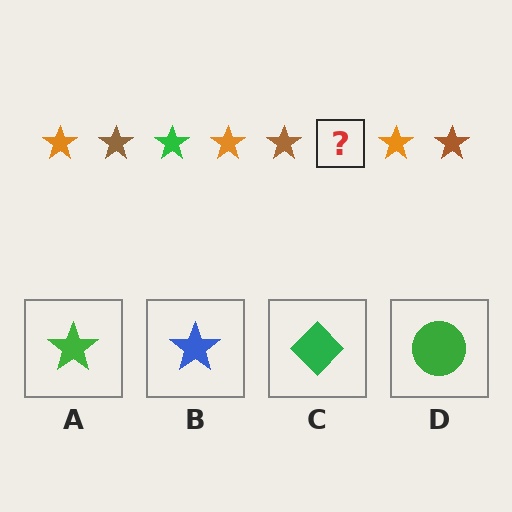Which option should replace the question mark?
Option A.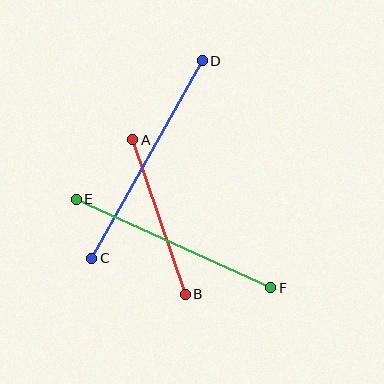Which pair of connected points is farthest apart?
Points C and D are farthest apart.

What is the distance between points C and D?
The distance is approximately 226 pixels.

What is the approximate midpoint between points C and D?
The midpoint is at approximately (147, 159) pixels.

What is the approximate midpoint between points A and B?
The midpoint is at approximately (159, 217) pixels.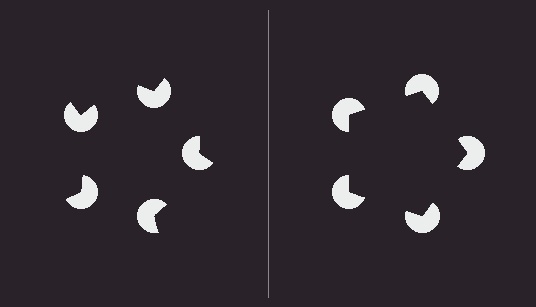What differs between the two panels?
The pac-man discs are positioned identically on both sides; only the wedge orientations differ. On the right they align to a pentagon; on the left they are misaligned.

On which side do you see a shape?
An illusory pentagon appears on the right side. On the left side the wedge cuts are rotated, so no coherent shape forms.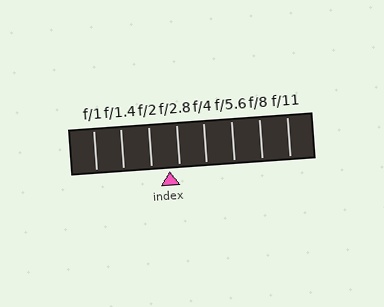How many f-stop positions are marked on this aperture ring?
There are 8 f-stop positions marked.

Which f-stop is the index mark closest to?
The index mark is closest to f/2.8.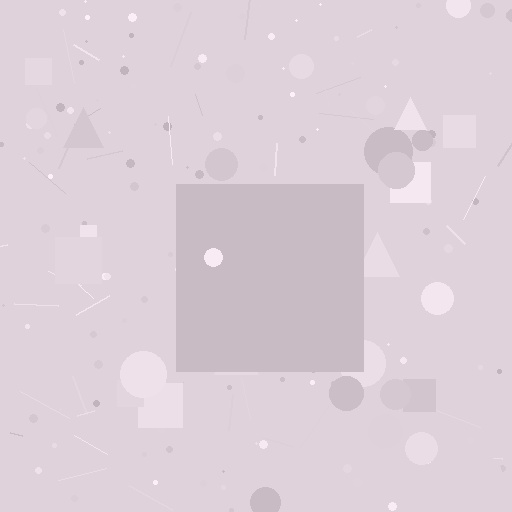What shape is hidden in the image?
A square is hidden in the image.